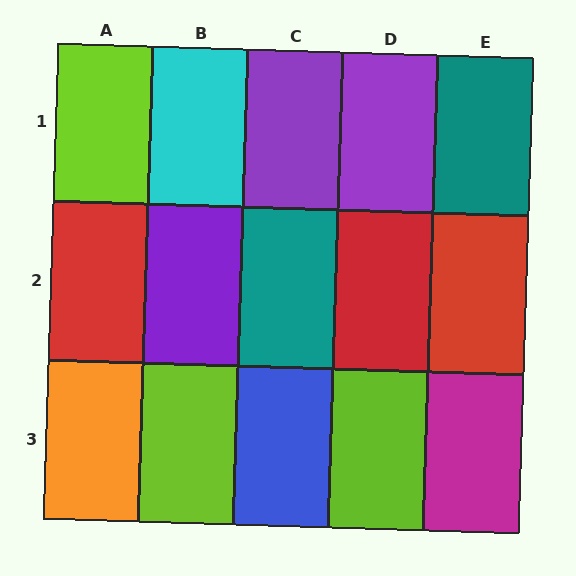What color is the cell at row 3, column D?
Lime.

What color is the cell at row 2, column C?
Teal.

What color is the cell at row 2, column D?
Red.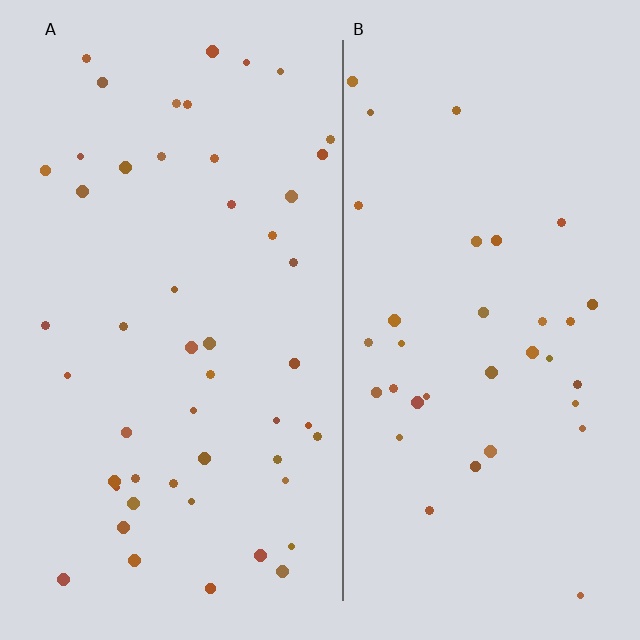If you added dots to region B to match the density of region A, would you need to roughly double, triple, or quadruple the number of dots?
Approximately double.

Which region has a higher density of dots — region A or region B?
A (the left).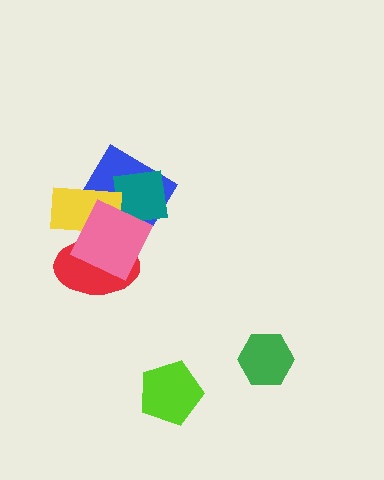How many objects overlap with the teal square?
3 objects overlap with the teal square.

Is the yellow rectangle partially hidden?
Yes, it is partially covered by another shape.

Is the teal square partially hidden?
Yes, it is partially covered by another shape.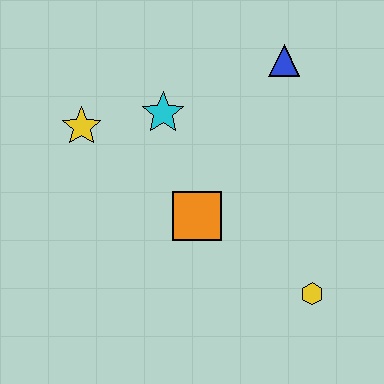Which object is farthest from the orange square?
The blue triangle is farthest from the orange square.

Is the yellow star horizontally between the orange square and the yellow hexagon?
No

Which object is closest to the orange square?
The cyan star is closest to the orange square.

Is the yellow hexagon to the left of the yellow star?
No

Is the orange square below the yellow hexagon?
No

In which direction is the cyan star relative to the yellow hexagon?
The cyan star is above the yellow hexagon.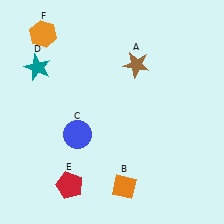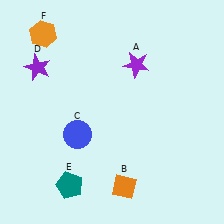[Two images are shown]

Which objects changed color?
A changed from brown to purple. D changed from teal to purple. E changed from red to teal.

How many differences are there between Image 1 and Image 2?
There are 3 differences between the two images.